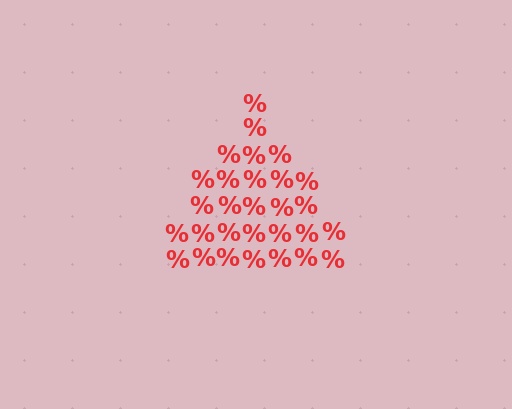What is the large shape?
The large shape is a triangle.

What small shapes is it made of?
It is made of small percent signs.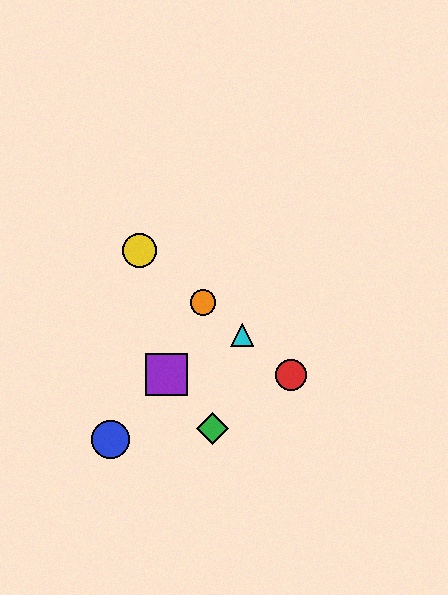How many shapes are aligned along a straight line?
4 shapes (the red circle, the yellow circle, the orange circle, the cyan triangle) are aligned along a straight line.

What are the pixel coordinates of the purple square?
The purple square is at (166, 375).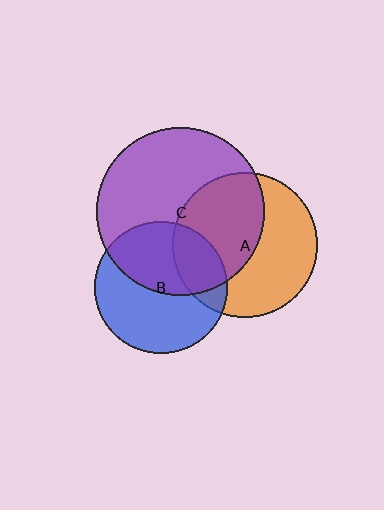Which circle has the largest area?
Circle C (purple).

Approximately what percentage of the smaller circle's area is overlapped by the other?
Approximately 45%.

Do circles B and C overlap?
Yes.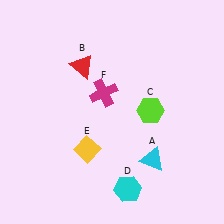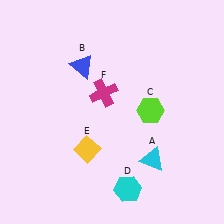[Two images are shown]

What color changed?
The triangle (B) changed from red in Image 1 to blue in Image 2.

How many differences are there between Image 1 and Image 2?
There is 1 difference between the two images.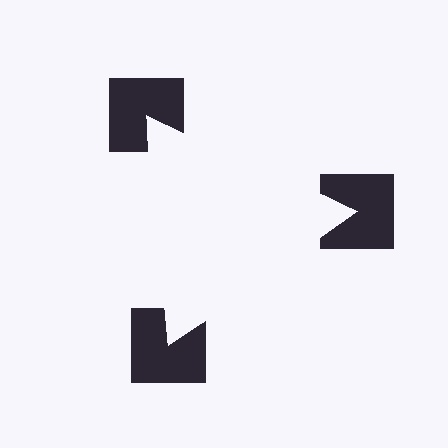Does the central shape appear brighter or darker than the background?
It typically appears slightly brighter than the background, even though no actual brightness change is drawn.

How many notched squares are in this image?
There are 3 — one at each vertex of the illusory triangle.